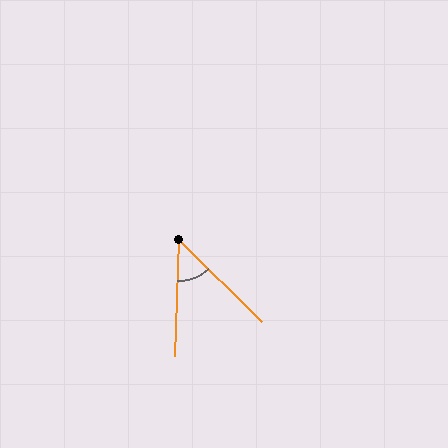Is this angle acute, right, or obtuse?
It is acute.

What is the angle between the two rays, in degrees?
Approximately 47 degrees.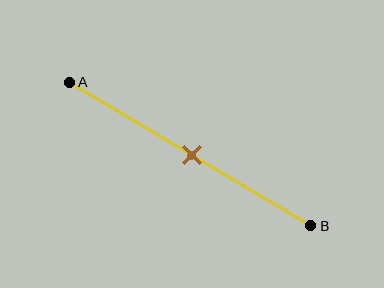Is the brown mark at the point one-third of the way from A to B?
No, the mark is at about 50% from A, not at the 33% one-third point.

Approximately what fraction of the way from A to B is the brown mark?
The brown mark is approximately 50% of the way from A to B.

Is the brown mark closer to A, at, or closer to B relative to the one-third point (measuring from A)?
The brown mark is closer to point B than the one-third point of segment AB.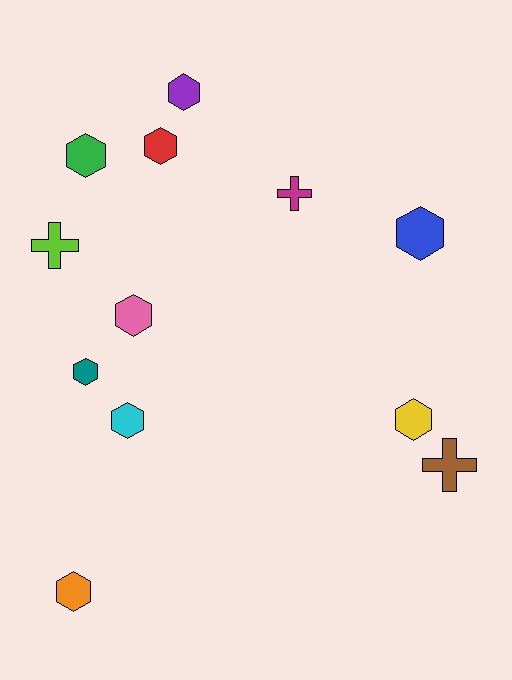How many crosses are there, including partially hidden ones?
There are 3 crosses.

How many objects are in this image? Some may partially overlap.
There are 12 objects.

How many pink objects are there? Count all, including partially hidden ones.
There is 1 pink object.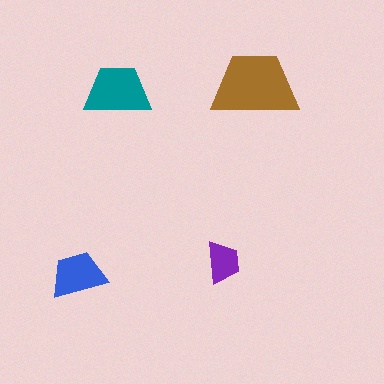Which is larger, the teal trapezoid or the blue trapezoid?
The teal one.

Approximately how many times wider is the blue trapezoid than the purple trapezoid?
About 1.5 times wider.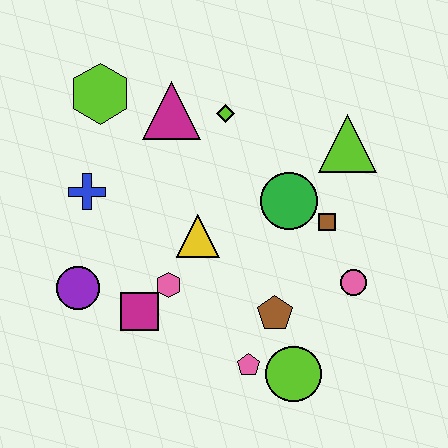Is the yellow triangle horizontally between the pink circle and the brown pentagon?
No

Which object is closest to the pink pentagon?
The lime circle is closest to the pink pentagon.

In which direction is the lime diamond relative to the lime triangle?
The lime diamond is to the left of the lime triangle.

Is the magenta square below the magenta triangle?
Yes